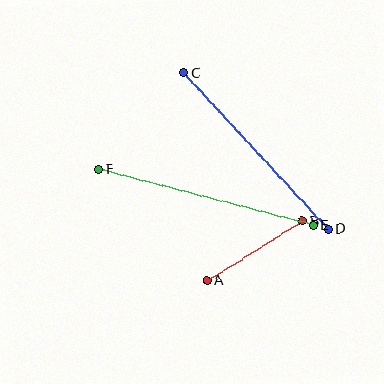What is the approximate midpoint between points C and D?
The midpoint is at approximately (256, 151) pixels.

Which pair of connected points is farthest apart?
Points E and F are farthest apart.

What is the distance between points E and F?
The distance is approximately 222 pixels.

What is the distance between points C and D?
The distance is approximately 213 pixels.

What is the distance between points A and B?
The distance is approximately 113 pixels.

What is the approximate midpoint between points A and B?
The midpoint is at approximately (255, 251) pixels.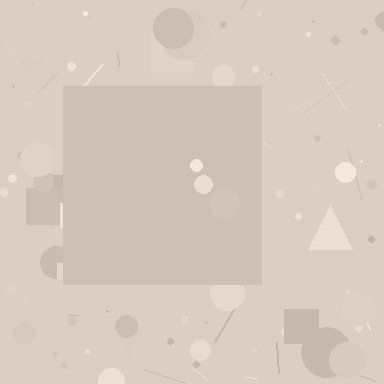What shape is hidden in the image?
A square is hidden in the image.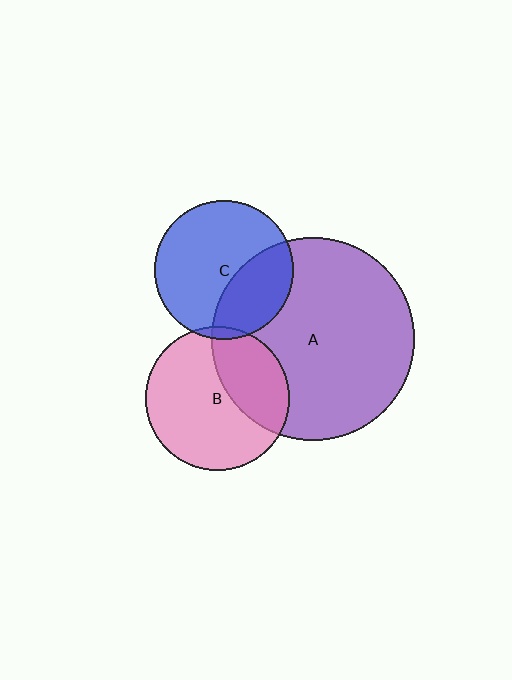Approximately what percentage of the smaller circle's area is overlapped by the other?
Approximately 35%.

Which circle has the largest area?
Circle A (purple).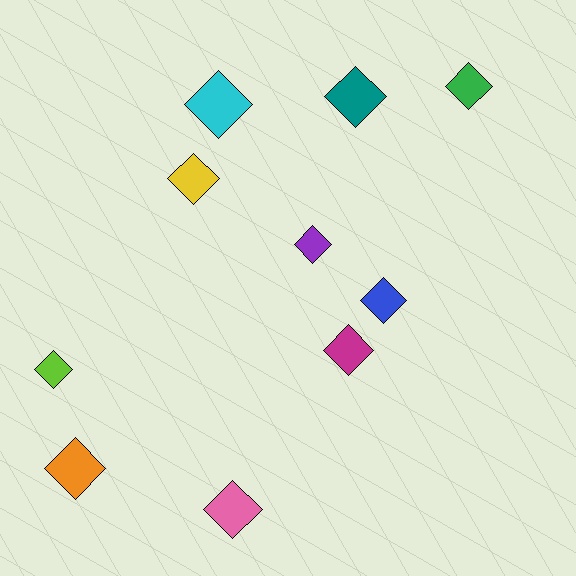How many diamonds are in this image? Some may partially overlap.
There are 10 diamonds.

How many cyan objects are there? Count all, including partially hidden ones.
There is 1 cyan object.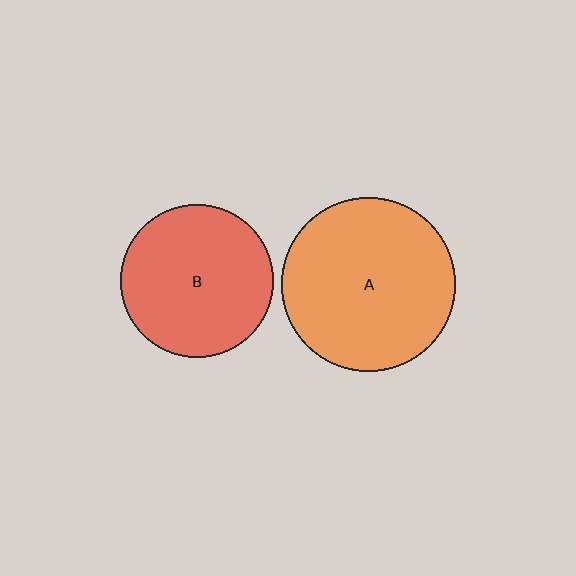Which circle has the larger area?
Circle A (orange).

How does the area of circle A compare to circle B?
Approximately 1.3 times.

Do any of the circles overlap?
No, none of the circles overlap.